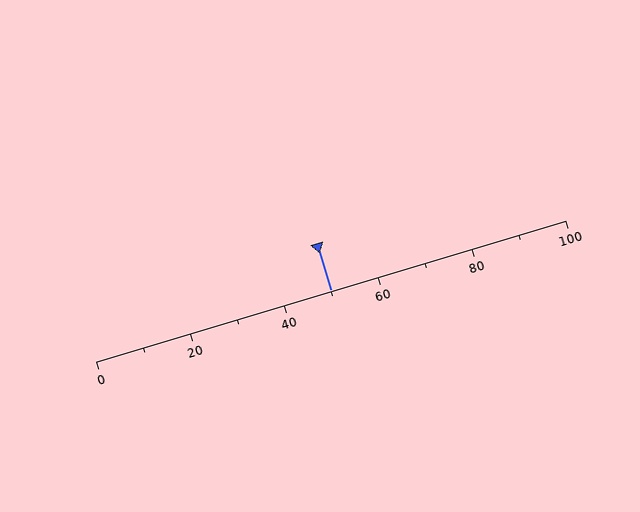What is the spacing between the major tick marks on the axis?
The major ticks are spaced 20 apart.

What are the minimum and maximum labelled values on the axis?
The axis runs from 0 to 100.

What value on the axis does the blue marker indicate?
The marker indicates approximately 50.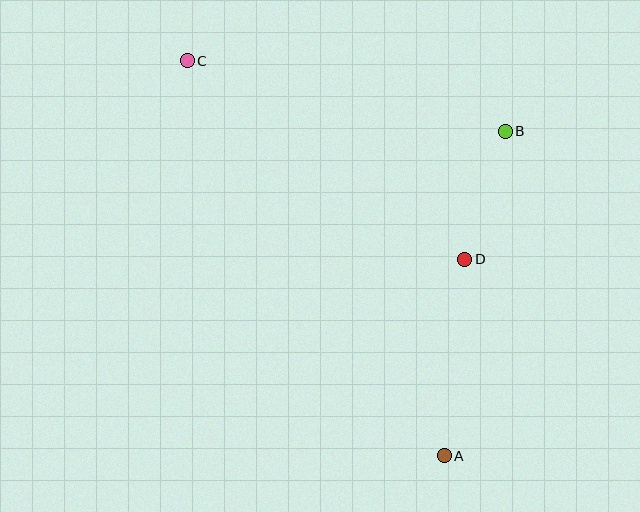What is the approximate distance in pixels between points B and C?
The distance between B and C is approximately 326 pixels.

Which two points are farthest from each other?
Points A and C are farthest from each other.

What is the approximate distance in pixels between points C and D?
The distance between C and D is approximately 341 pixels.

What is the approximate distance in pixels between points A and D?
The distance between A and D is approximately 197 pixels.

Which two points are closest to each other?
Points B and D are closest to each other.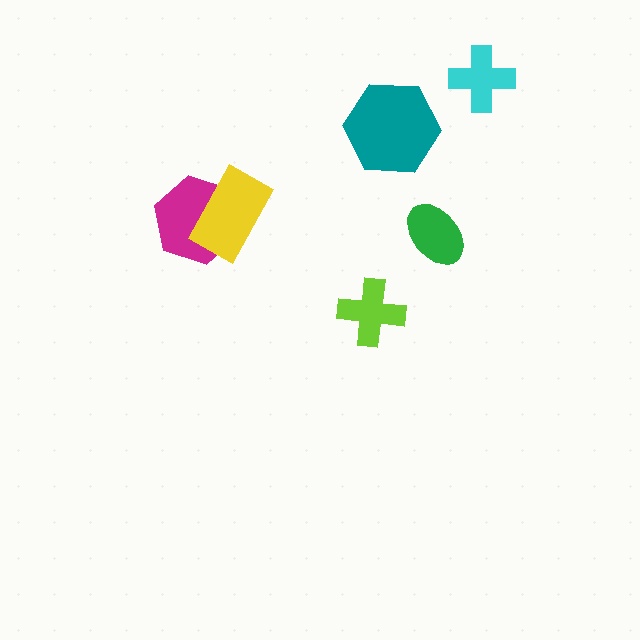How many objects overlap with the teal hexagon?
0 objects overlap with the teal hexagon.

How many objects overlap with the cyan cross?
0 objects overlap with the cyan cross.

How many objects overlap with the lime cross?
0 objects overlap with the lime cross.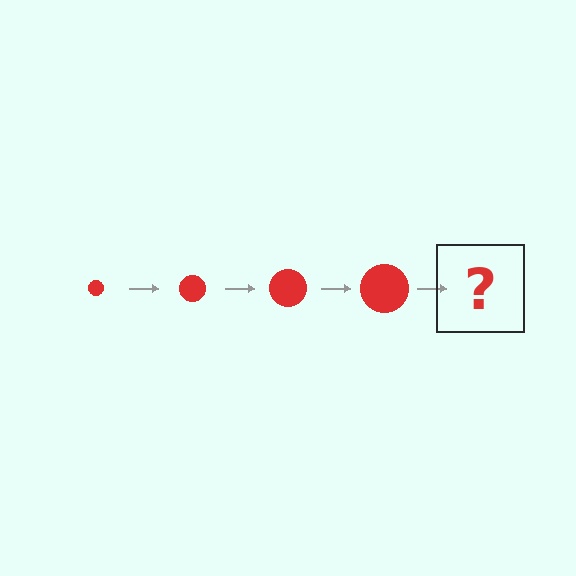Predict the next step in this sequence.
The next step is a red circle, larger than the previous one.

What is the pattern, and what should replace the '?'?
The pattern is that the circle gets progressively larger each step. The '?' should be a red circle, larger than the previous one.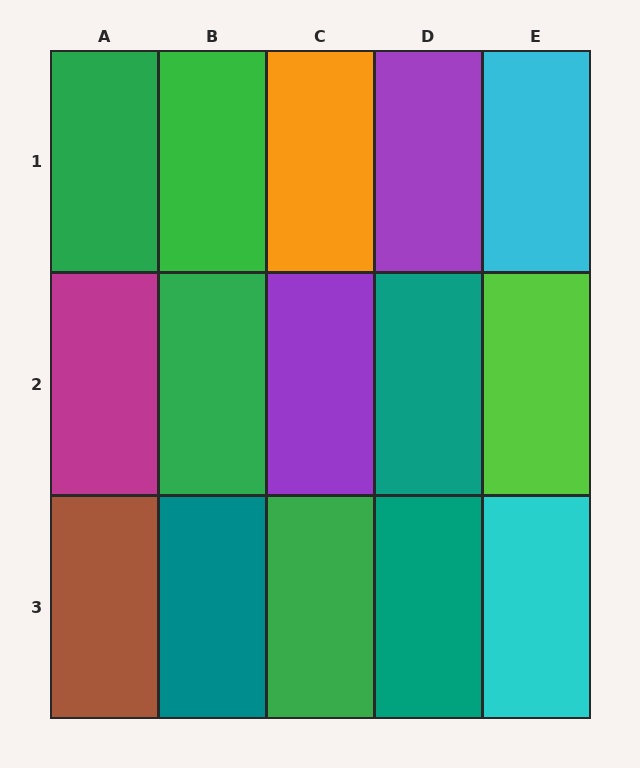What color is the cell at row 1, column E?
Cyan.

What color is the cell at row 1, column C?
Orange.